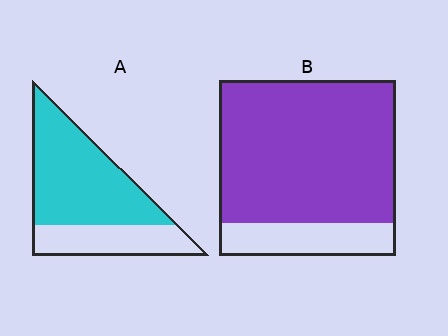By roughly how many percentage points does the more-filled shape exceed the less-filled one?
By roughly 15 percentage points (B over A).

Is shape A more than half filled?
Yes.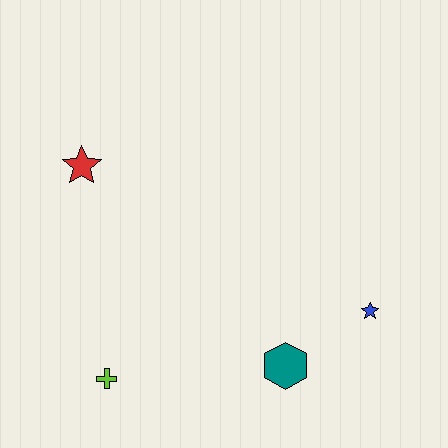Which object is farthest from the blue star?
The red star is farthest from the blue star.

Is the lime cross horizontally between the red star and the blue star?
Yes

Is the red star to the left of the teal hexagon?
Yes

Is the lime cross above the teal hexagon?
No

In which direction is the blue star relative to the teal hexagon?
The blue star is to the right of the teal hexagon.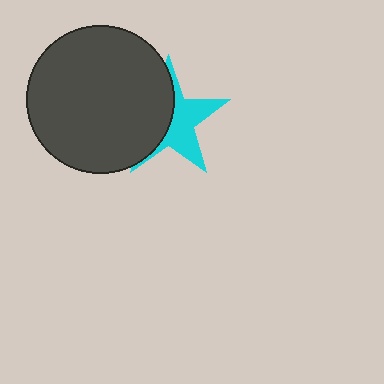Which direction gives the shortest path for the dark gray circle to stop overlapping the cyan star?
Moving left gives the shortest separation.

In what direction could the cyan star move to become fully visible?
The cyan star could move right. That would shift it out from behind the dark gray circle entirely.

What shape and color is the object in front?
The object in front is a dark gray circle.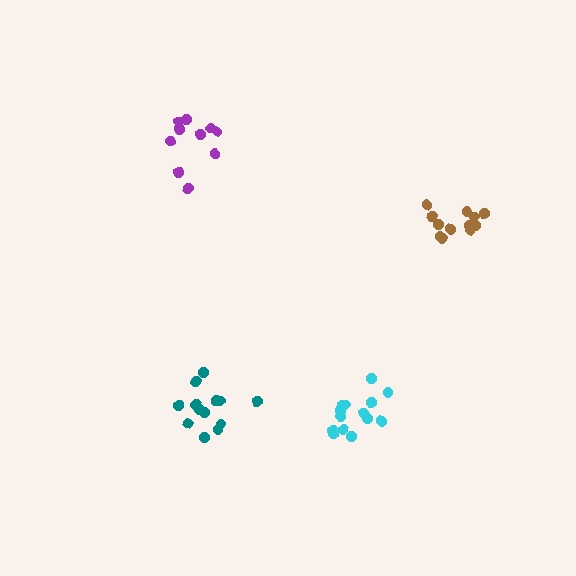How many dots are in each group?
Group 1: 12 dots, Group 2: 10 dots, Group 3: 14 dots, Group 4: 13 dots (49 total).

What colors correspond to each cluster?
The clusters are colored: brown, purple, cyan, teal.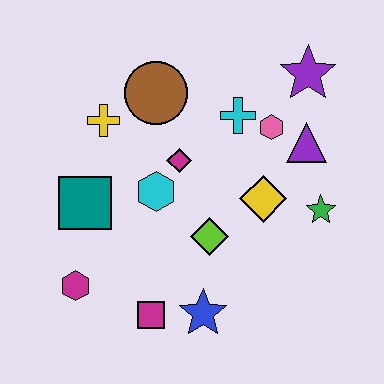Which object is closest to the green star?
The yellow diamond is closest to the green star.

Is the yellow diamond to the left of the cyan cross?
No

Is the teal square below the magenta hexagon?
No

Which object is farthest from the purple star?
The magenta hexagon is farthest from the purple star.